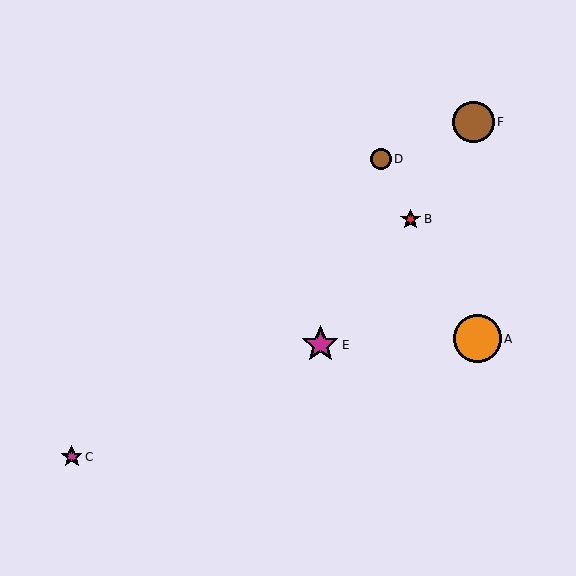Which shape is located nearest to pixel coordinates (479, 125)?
The brown circle (labeled F) at (474, 122) is nearest to that location.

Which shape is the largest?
The orange circle (labeled A) is the largest.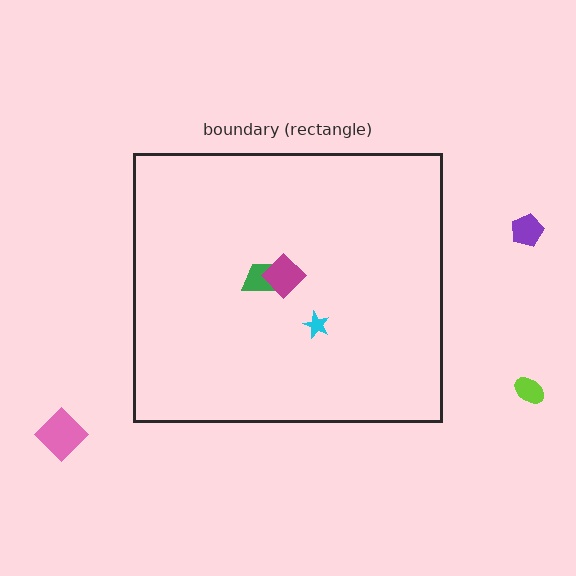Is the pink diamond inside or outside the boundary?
Outside.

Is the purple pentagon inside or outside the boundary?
Outside.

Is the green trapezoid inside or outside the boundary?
Inside.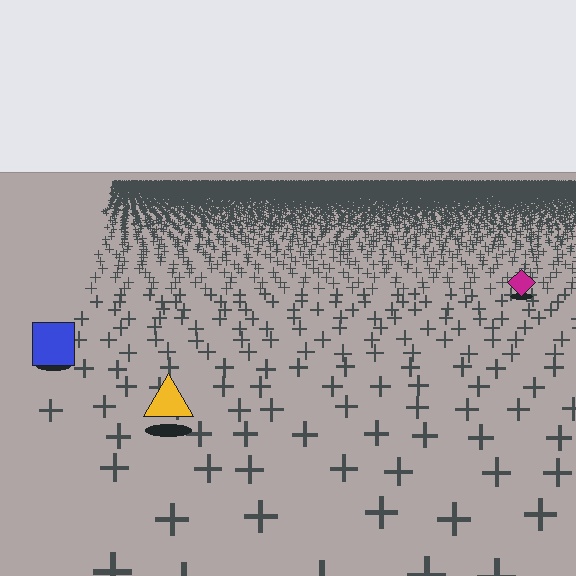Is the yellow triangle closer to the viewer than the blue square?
Yes. The yellow triangle is closer — you can tell from the texture gradient: the ground texture is coarser near it.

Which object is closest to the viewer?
The yellow triangle is closest. The texture marks near it are larger and more spread out.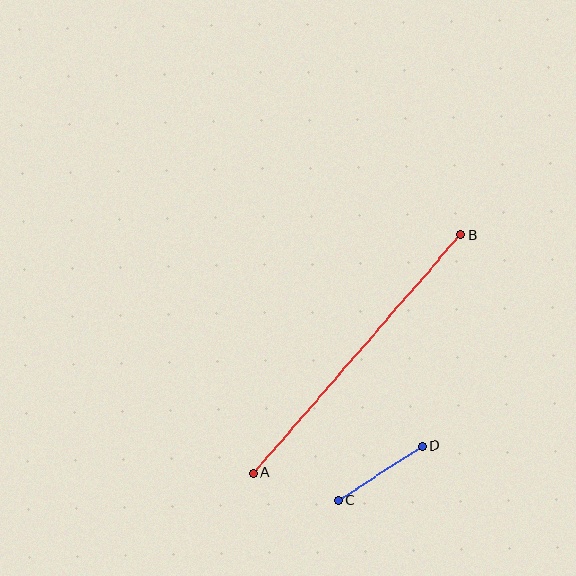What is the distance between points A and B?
The distance is approximately 316 pixels.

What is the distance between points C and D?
The distance is approximately 100 pixels.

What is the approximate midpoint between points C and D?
The midpoint is at approximately (380, 473) pixels.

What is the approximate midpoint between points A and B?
The midpoint is at approximately (357, 354) pixels.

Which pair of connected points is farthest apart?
Points A and B are farthest apart.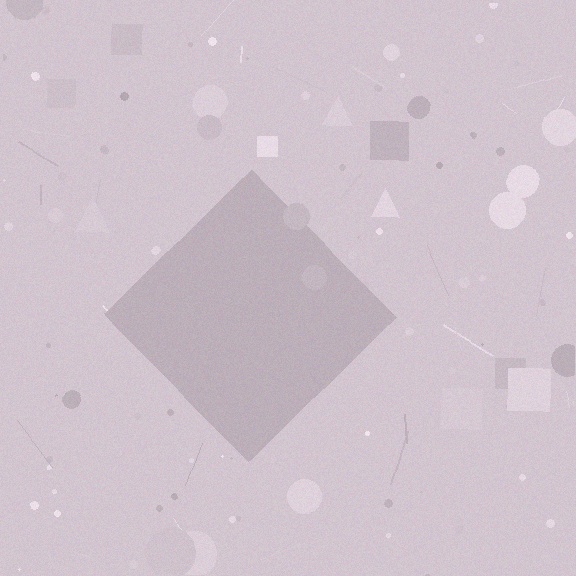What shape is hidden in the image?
A diamond is hidden in the image.